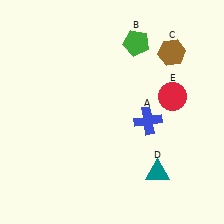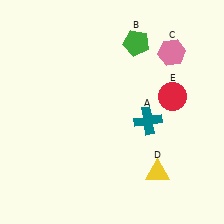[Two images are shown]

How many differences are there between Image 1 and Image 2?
There are 3 differences between the two images.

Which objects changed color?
A changed from blue to teal. C changed from brown to pink. D changed from teal to yellow.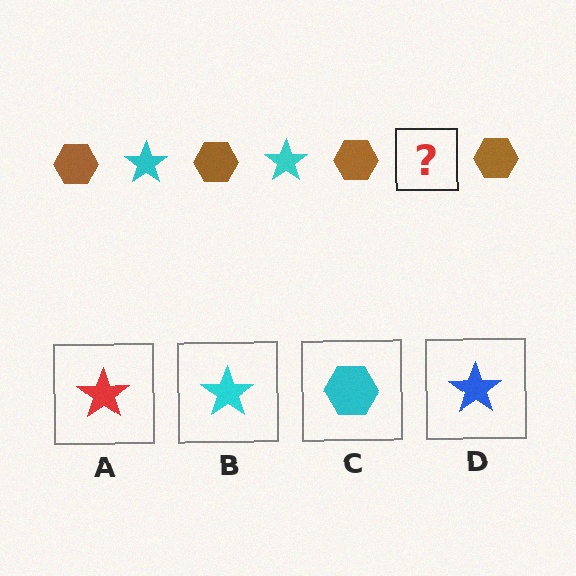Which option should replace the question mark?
Option B.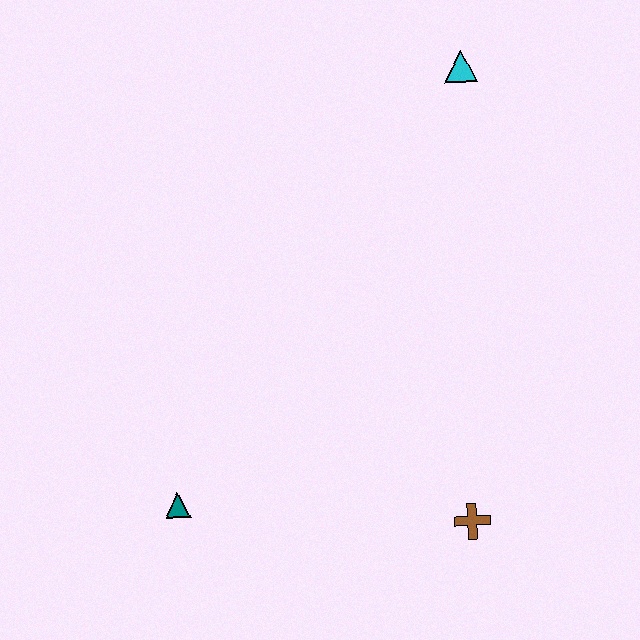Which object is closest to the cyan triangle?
The brown cross is closest to the cyan triangle.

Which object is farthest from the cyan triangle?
The teal triangle is farthest from the cyan triangle.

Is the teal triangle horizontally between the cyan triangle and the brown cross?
No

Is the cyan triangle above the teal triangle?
Yes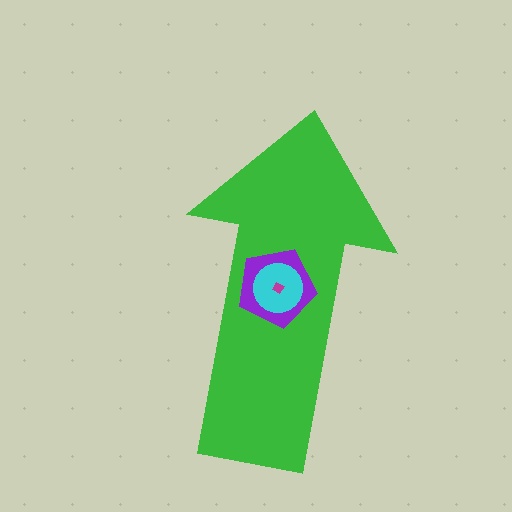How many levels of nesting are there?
4.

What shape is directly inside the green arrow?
The purple pentagon.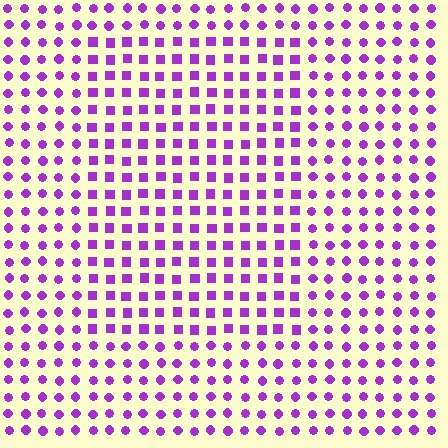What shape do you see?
I see a rectangle.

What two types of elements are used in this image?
The image uses squares inside the rectangle region and circles outside it.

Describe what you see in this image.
The image is filled with small purple elements arranged in a uniform grid. A rectangle-shaped region contains squares, while the surrounding area contains circles. The boundary is defined purely by the change in element shape.